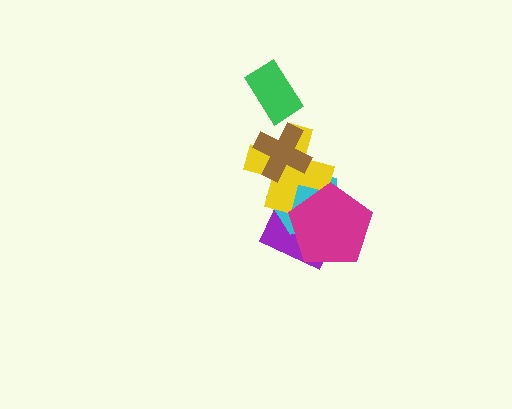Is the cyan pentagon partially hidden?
Yes, it is partially covered by another shape.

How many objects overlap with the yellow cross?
4 objects overlap with the yellow cross.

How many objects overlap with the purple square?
3 objects overlap with the purple square.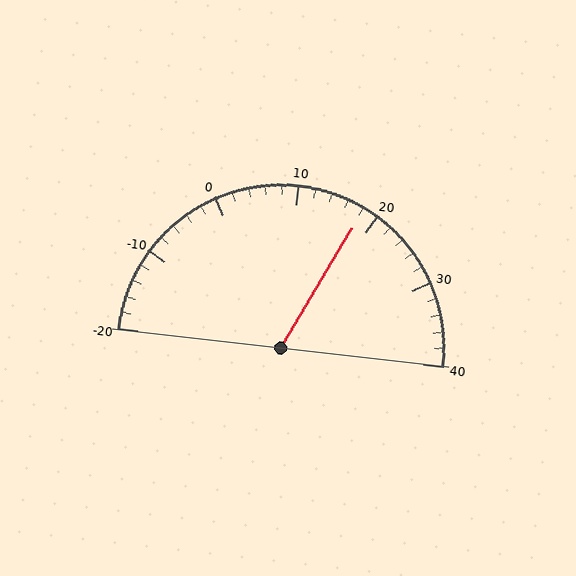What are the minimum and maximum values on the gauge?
The gauge ranges from -20 to 40.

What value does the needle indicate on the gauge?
The needle indicates approximately 18.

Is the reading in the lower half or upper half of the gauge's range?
The reading is in the upper half of the range (-20 to 40).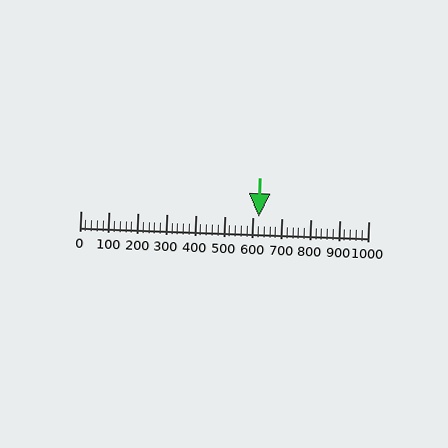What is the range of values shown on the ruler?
The ruler shows values from 0 to 1000.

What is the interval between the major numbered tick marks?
The major tick marks are spaced 100 units apart.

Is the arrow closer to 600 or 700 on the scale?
The arrow is closer to 600.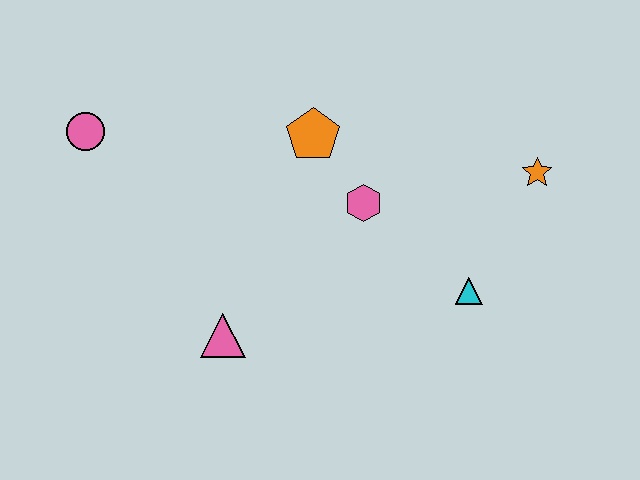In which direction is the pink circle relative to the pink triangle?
The pink circle is above the pink triangle.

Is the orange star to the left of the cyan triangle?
No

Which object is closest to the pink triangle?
The pink hexagon is closest to the pink triangle.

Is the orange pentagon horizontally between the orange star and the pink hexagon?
No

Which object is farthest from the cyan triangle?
The pink circle is farthest from the cyan triangle.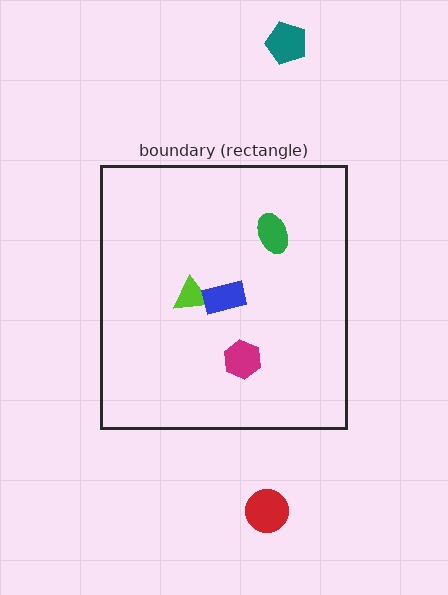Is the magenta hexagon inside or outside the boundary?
Inside.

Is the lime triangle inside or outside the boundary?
Inside.